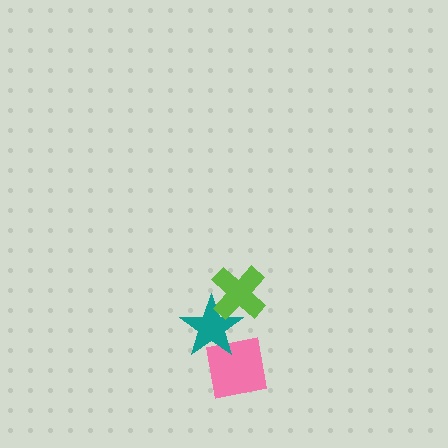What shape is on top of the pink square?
The teal star is on top of the pink square.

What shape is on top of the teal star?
The lime cross is on top of the teal star.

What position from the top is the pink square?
The pink square is 3rd from the top.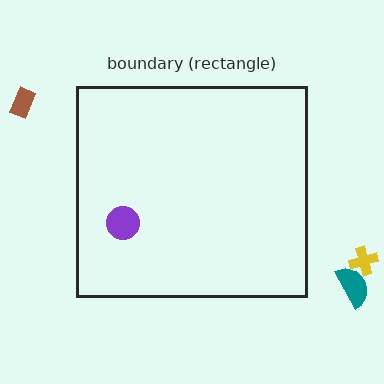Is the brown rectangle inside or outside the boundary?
Outside.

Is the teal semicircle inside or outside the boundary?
Outside.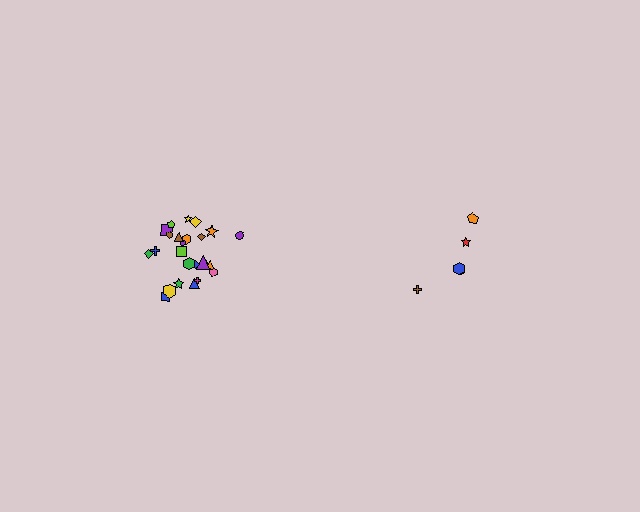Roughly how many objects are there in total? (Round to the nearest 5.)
Roughly 30 objects in total.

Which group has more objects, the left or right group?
The left group.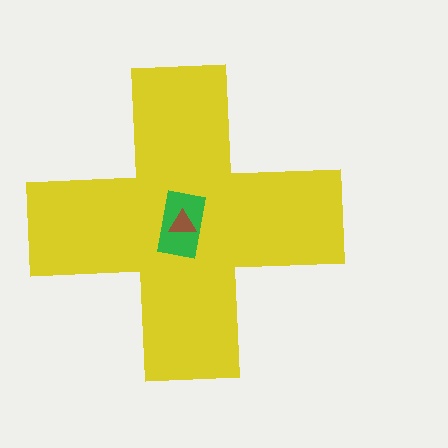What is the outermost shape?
The yellow cross.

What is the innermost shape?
The brown triangle.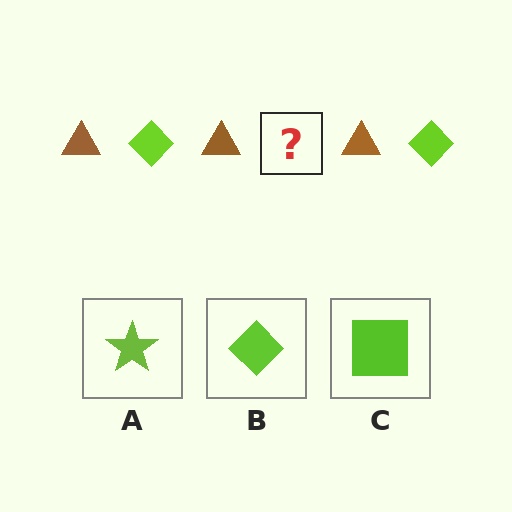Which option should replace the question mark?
Option B.